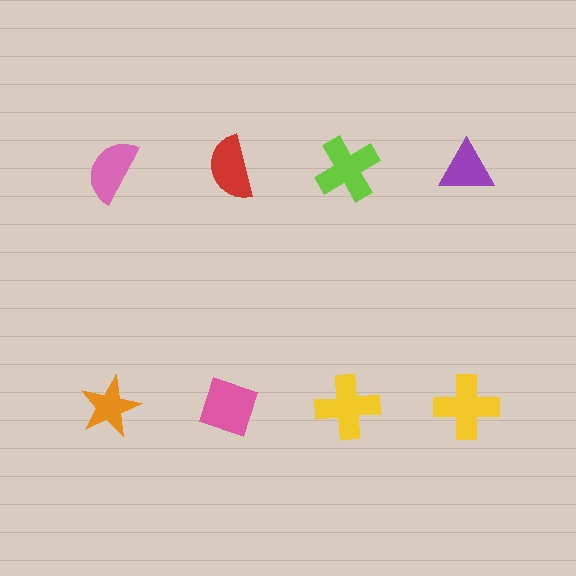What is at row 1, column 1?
A pink semicircle.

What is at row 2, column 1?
An orange star.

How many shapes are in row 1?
4 shapes.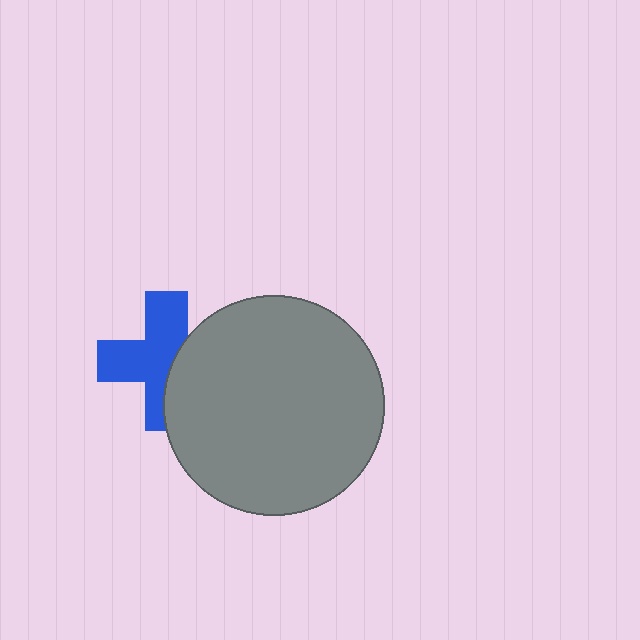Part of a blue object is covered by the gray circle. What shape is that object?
It is a cross.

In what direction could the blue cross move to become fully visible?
The blue cross could move left. That would shift it out from behind the gray circle entirely.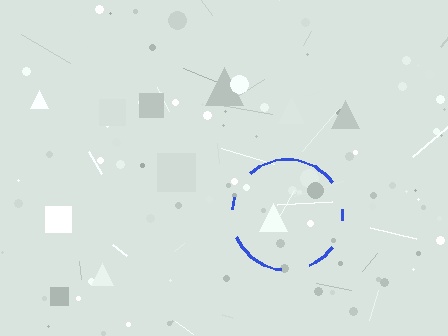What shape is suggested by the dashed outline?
The dashed outline suggests a circle.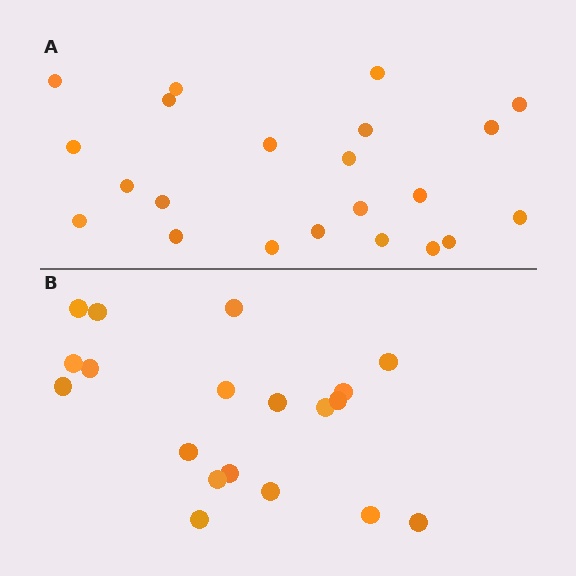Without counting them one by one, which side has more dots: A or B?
Region A (the top region) has more dots.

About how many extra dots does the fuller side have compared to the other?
Region A has just a few more — roughly 2 or 3 more dots than region B.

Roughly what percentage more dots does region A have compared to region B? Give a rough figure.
About 15% more.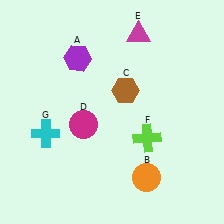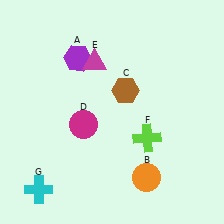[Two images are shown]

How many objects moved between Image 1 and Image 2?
2 objects moved between the two images.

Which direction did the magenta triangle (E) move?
The magenta triangle (E) moved left.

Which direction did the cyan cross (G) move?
The cyan cross (G) moved down.